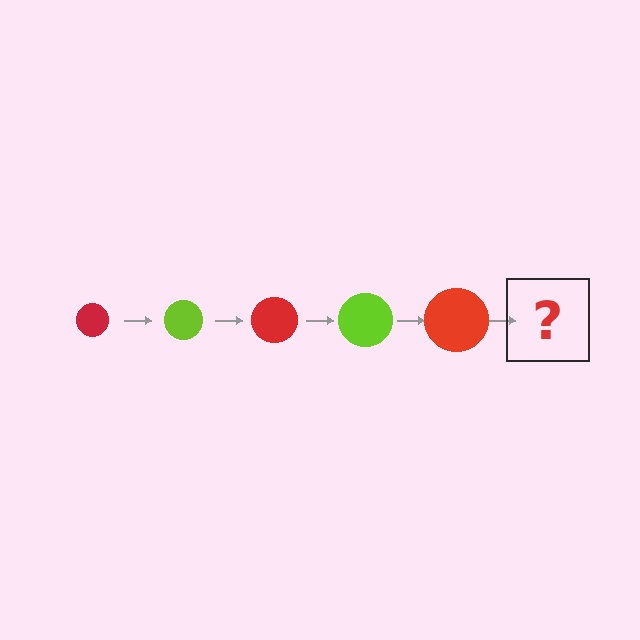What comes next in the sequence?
The next element should be a lime circle, larger than the previous one.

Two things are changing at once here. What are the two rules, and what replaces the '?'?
The two rules are that the circle grows larger each step and the color cycles through red and lime. The '?' should be a lime circle, larger than the previous one.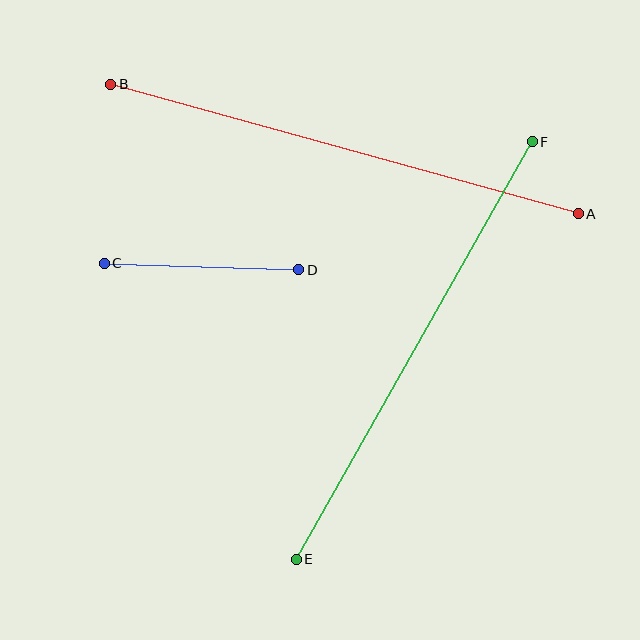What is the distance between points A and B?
The distance is approximately 485 pixels.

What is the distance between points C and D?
The distance is approximately 195 pixels.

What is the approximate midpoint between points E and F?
The midpoint is at approximately (414, 351) pixels.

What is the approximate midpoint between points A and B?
The midpoint is at approximately (345, 149) pixels.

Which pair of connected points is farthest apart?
Points A and B are farthest apart.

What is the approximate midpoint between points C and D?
The midpoint is at approximately (201, 267) pixels.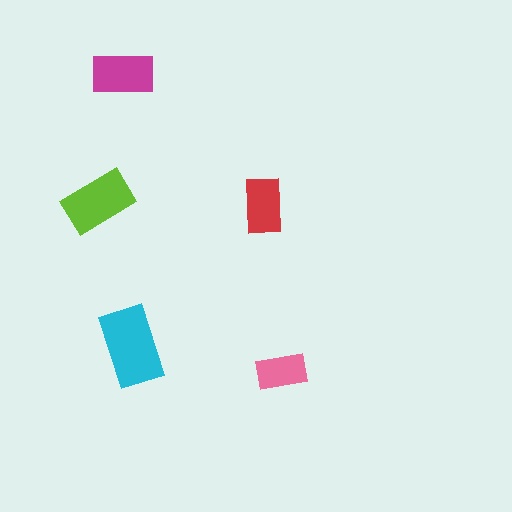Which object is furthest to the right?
The pink rectangle is rightmost.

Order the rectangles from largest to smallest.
the cyan one, the lime one, the magenta one, the red one, the pink one.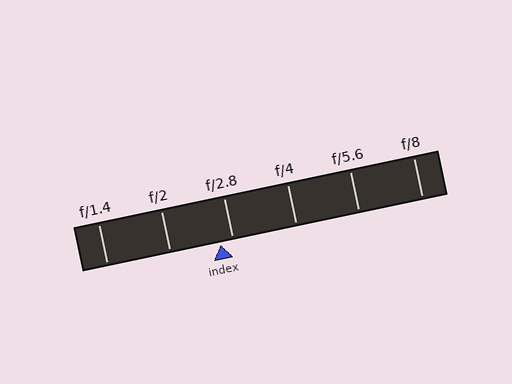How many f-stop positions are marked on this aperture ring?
There are 6 f-stop positions marked.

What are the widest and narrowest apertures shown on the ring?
The widest aperture shown is f/1.4 and the narrowest is f/8.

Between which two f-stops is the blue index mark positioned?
The index mark is between f/2 and f/2.8.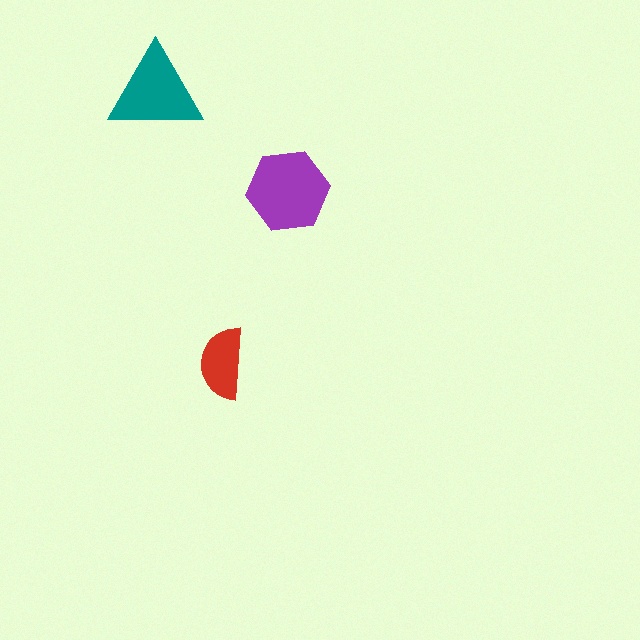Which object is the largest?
The purple hexagon.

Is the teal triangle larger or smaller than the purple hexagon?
Smaller.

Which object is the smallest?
The red semicircle.